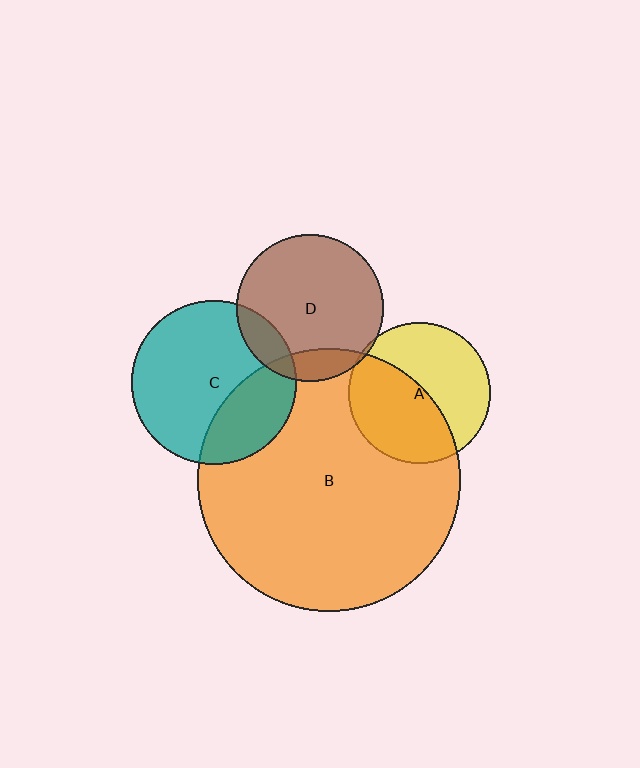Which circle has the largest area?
Circle B (orange).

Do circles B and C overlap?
Yes.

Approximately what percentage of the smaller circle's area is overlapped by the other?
Approximately 30%.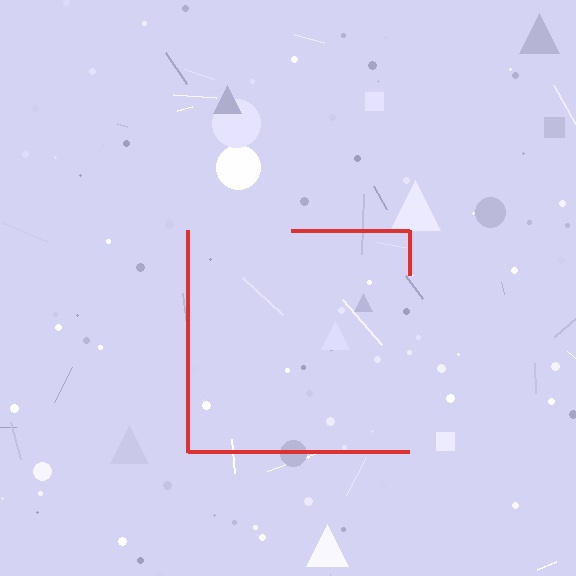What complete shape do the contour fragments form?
The contour fragments form a square.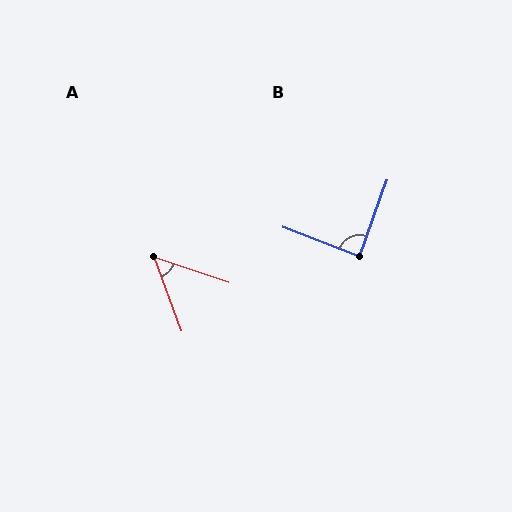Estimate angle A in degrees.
Approximately 51 degrees.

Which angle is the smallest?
A, at approximately 51 degrees.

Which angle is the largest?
B, at approximately 89 degrees.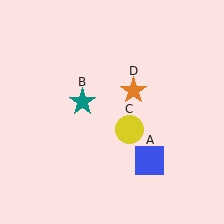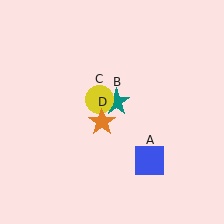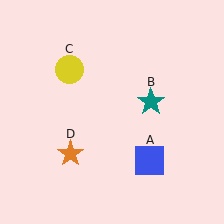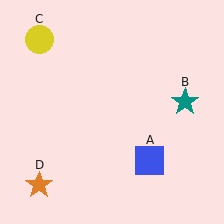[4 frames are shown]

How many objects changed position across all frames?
3 objects changed position: teal star (object B), yellow circle (object C), orange star (object D).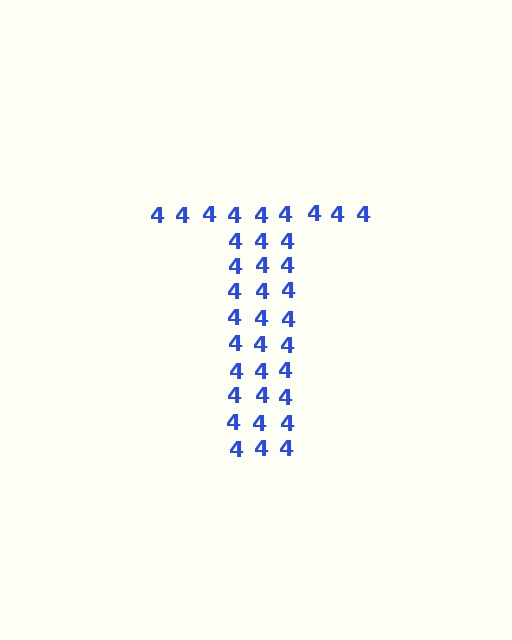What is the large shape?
The large shape is the letter T.